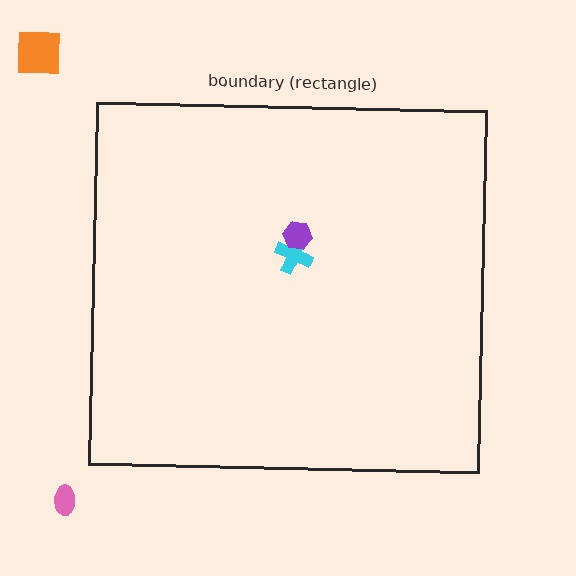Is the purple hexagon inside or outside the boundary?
Inside.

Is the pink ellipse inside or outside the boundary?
Outside.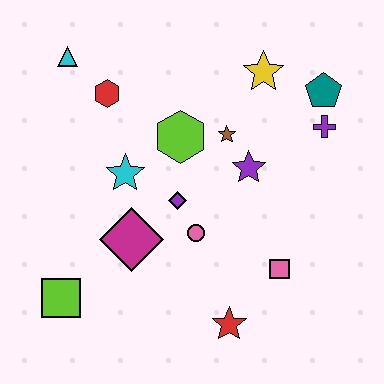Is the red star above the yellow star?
No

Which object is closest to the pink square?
The red star is closest to the pink square.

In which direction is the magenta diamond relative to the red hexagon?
The magenta diamond is below the red hexagon.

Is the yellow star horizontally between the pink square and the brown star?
Yes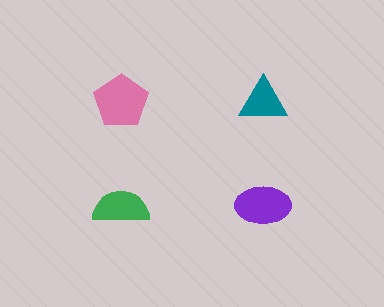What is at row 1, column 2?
A teal triangle.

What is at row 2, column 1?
A green semicircle.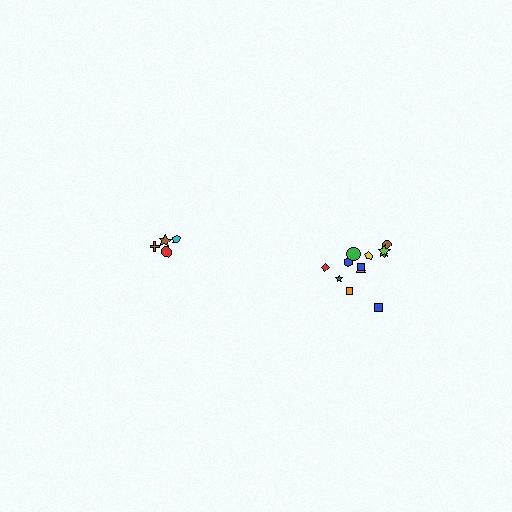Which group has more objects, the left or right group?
The right group.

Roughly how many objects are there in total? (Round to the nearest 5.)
Roughly 15 objects in total.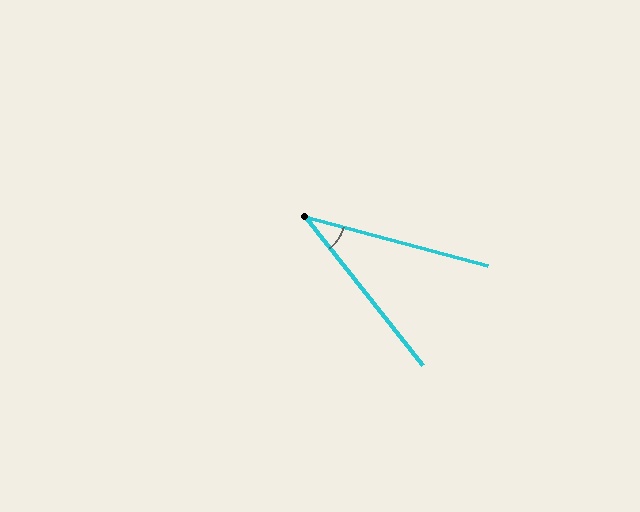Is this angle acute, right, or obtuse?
It is acute.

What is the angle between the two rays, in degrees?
Approximately 37 degrees.